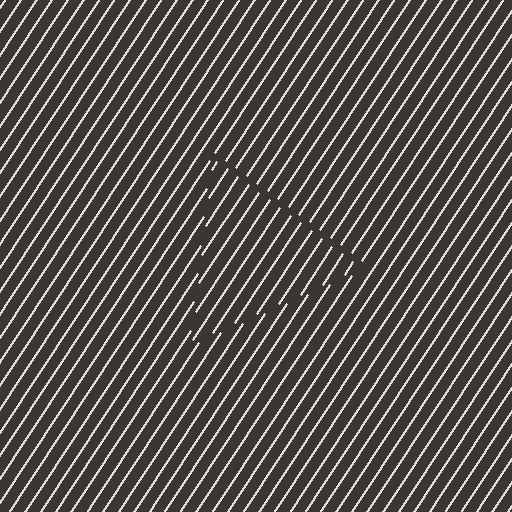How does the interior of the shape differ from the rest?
The interior of the shape contains the same grating, shifted by half a period — the contour is defined by the phase discontinuity where line-ends from the inner and outer gratings abut.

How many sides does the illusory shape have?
3 sides — the line-ends trace a triangle.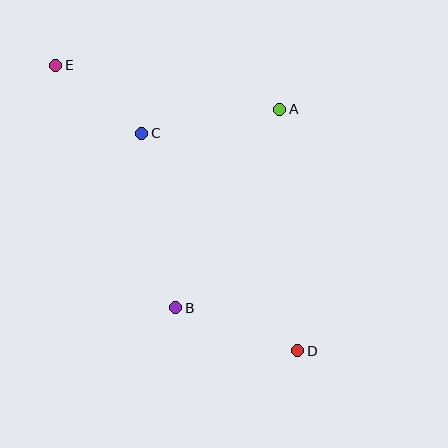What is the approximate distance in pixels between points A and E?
The distance between A and E is approximately 228 pixels.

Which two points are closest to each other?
Points C and E are closest to each other.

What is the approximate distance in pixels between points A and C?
The distance between A and C is approximately 140 pixels.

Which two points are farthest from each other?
Points D and E are farthest from each other.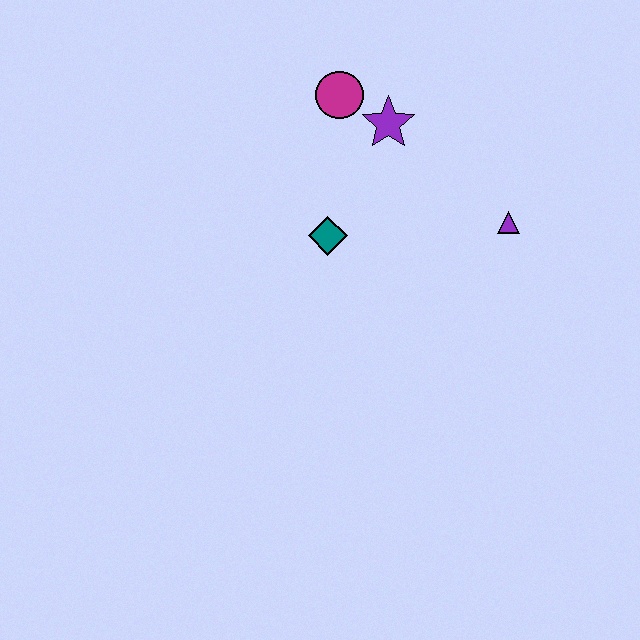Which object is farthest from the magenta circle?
The purple triangle is farthest from the magenta circle.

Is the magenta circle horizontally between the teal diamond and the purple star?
Yes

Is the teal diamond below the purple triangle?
Yes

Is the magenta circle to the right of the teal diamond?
Yes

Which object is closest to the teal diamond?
The purple star is closest to the teal diamond.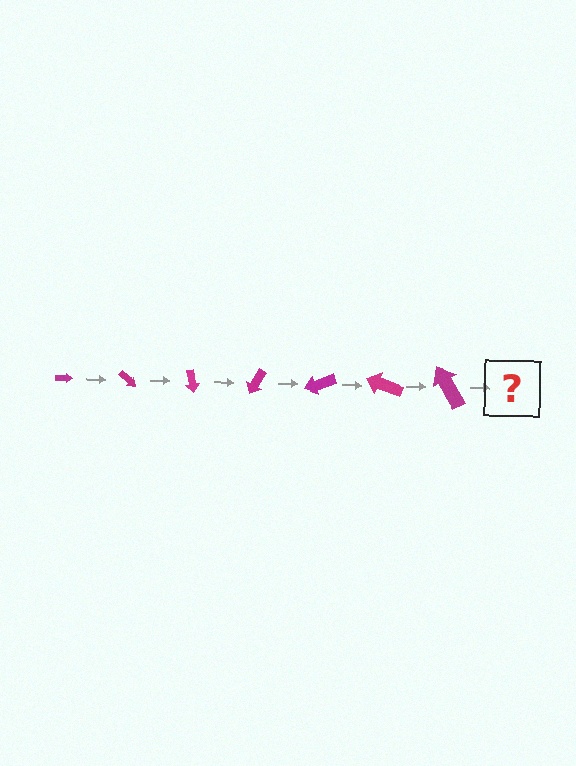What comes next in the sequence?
The next element should be an arrow, larger than the previous one and rotated 280 degrees from the start.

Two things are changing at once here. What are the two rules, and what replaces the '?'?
The two rules are that the arrow grows larger each step and it rotates 40 degrees each step. The '?' should be an arrow, larger than the previous one and rotated 280 degrees from the start.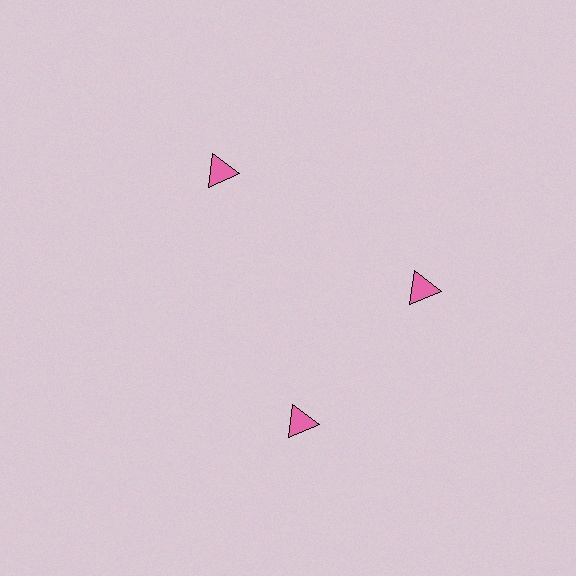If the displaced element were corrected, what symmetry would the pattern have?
It would have 3-fold rotational symmetry — the pattern would map onto itself every 120 degrees.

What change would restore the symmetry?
The symmetry would be restored by rotating it back into even spacing with its neighbors so that all 3 triangles sit at equal angles and equal distance from the center.